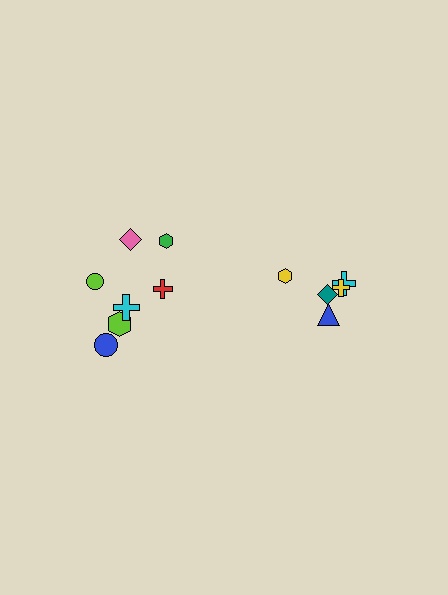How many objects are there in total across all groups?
There are 12 objects.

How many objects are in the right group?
There are 5 objects.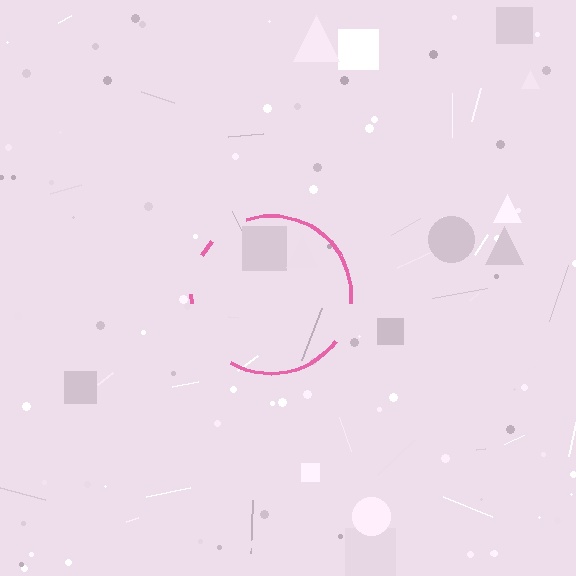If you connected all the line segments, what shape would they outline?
They would outline a circle.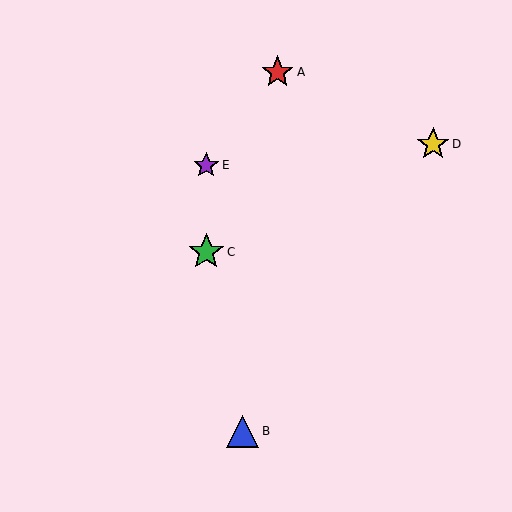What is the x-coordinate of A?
Object A is at x≈278.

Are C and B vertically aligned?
No, C is at x≈206 and B is at x≈243.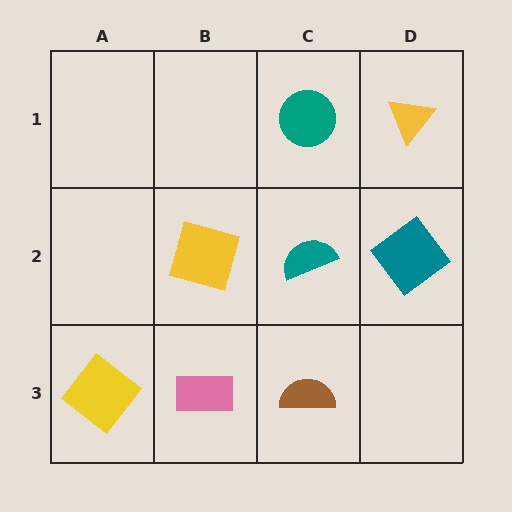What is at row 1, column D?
A yellow triangle.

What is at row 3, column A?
A yellow diamond.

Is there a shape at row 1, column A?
No, that cell is empty.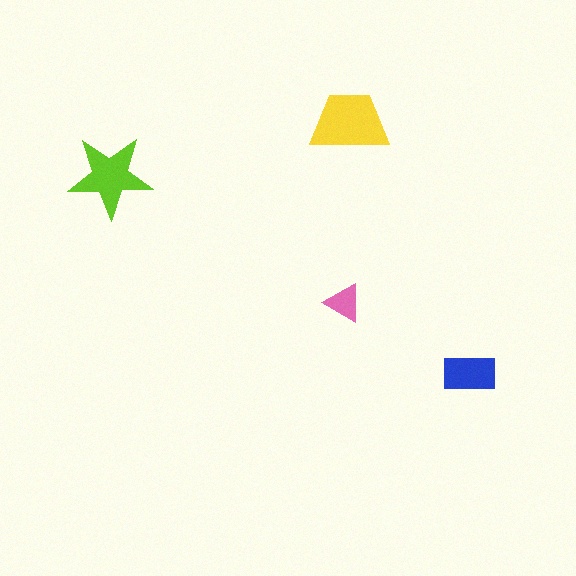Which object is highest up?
The yellow trapezoid is topmost.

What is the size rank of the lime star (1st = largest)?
2nd.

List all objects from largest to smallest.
The yellow trapezoid, the lime star, the blue rectangle, the pink triangle.